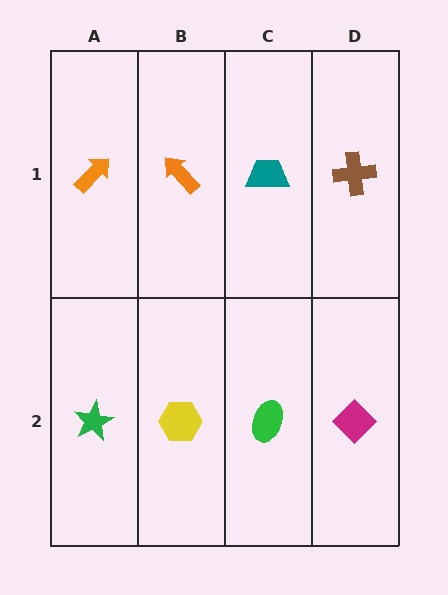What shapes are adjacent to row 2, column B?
An orange arrow (row 1, column B), a green star (row 2, column A), a green ellipse (row 2, column C).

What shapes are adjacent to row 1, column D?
A magenta diamond (row 2, column D), a teal trapezoid (row 1, column C).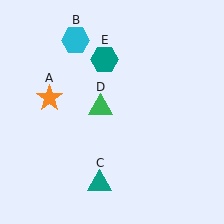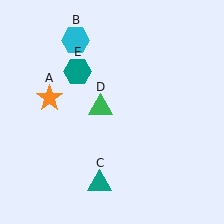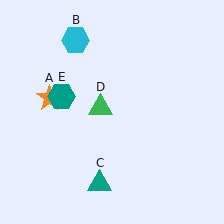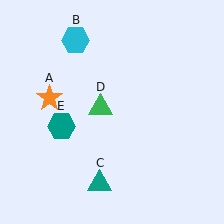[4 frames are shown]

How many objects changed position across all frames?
1 object changed position: teal hexagon (object E).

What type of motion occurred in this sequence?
The teal hexagon (object E) rotated counterclockwise around the center of the scene.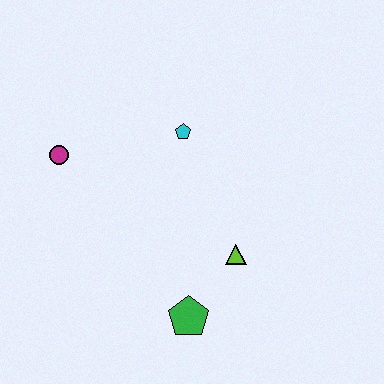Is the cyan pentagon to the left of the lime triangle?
Yes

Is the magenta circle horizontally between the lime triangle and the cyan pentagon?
No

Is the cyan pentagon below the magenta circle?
No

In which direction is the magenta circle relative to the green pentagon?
The magenta circle is above the green pentagon.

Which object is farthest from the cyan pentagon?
The green pentagon is farthest from the cyan pentagon.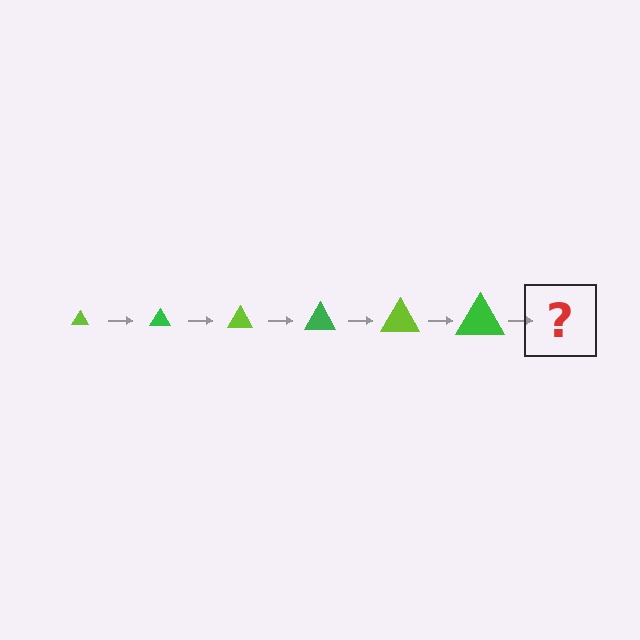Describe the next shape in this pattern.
It should be a lime triangle, larger than the previous one.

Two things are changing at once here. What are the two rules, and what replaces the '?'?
The two rules are that the triangle grows larger each step and the color cycles through lime and green. The '?' should be a lime triangle, larger than the previous one.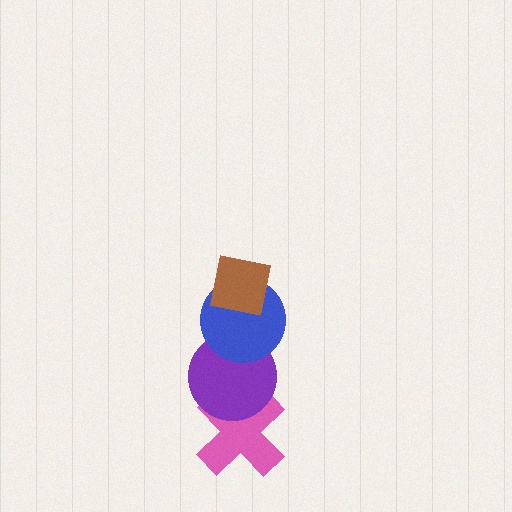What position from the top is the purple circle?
The purple circle is 3rd from the top.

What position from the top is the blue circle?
The blue circle is 2nd from the top.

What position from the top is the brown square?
The brown square is 1st from the top.